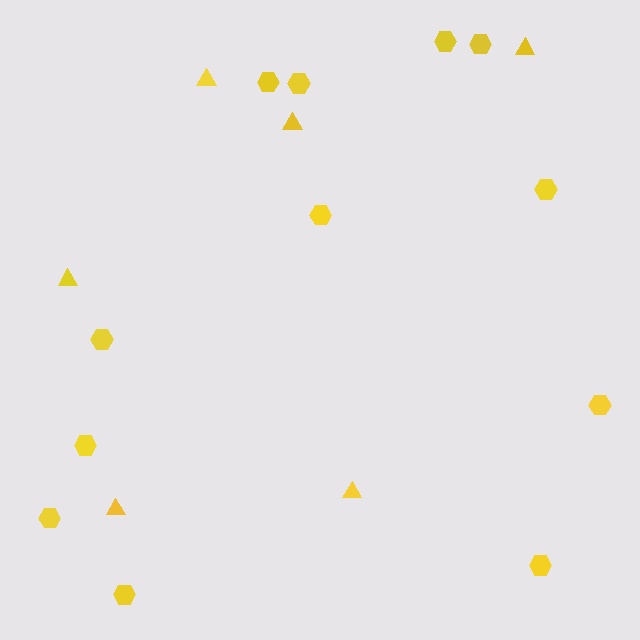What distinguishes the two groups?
There are 2 groups: one group of triangles (6) and one group of hexagons (12).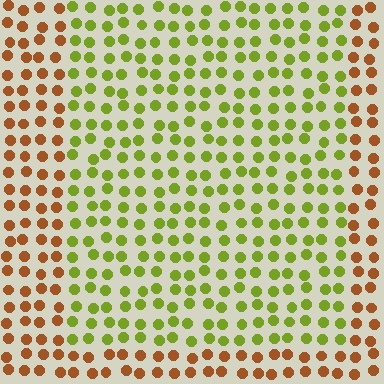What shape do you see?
I see a rectangle.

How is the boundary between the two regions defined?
The boundary is defined purely by a slight shift in hue (about 58 degrees). Spacing, size, and orientation are identical on both sides.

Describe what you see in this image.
The image is filled with small brown elements in a uniform arrangement. A rectangle-shaped region is visible where the elements are tinted to a slightly different hue, forming a subtle color boundary.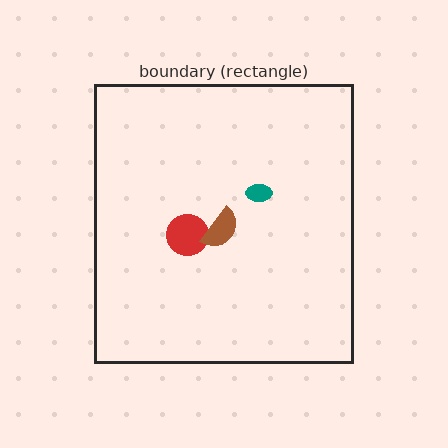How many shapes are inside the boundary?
3 inside, 0 outside.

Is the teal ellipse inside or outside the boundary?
Inside.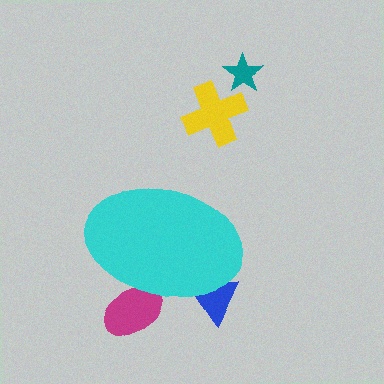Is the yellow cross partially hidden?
No, the yellow cross is fully visible.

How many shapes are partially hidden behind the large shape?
2 shapes are partially hidden.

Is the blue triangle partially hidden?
Yes, the blue triangle is partially hidden behind the cyan ellipse.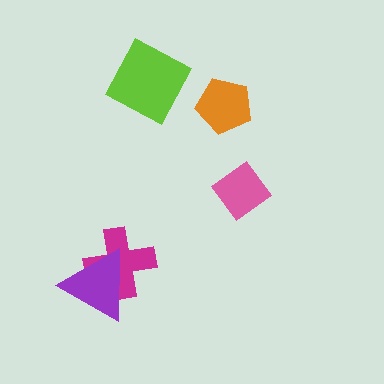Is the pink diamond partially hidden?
No, no other shape covers it.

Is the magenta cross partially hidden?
Yes, it is partially covered by another shape.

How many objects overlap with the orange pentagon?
0 objects overlap with the orange pentagon.